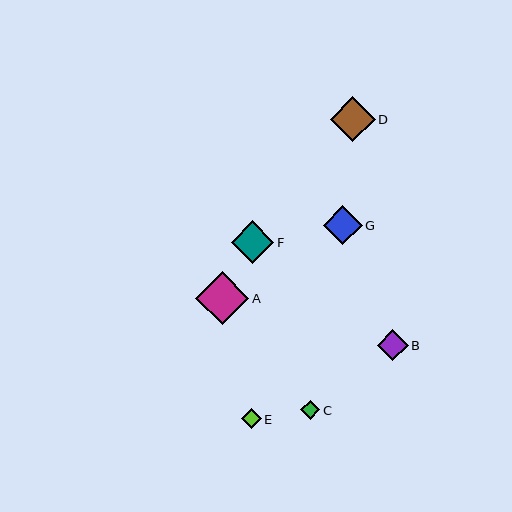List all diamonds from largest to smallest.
From largest to smallest: A, D, F, G, B, E, C.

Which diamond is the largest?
Diamond A is the largest with a size of approximately 53 pixels.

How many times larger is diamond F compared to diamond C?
Diamond F is approximately 2.2 times the size of diamond C.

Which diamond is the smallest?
Diamond C is the smallest with a size of approximately 19 pixels.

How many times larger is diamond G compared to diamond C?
Diamond G is approximately 2.0 times the size of diamond C.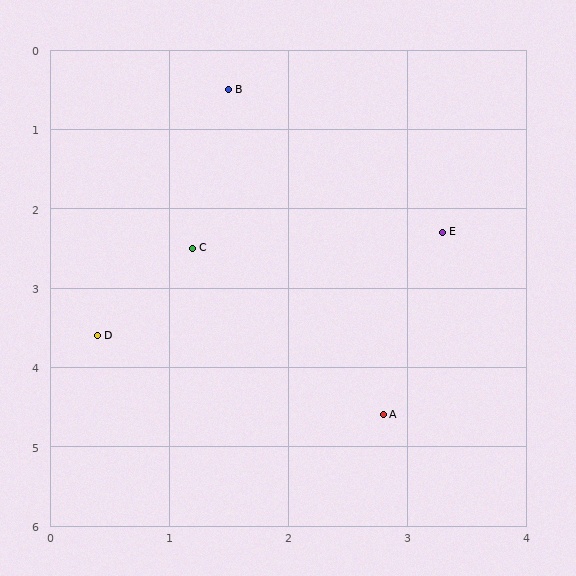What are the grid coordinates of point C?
Point C is at approximately (1.2, 2.5).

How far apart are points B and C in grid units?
Points B and C are about 2.0 grid units apart.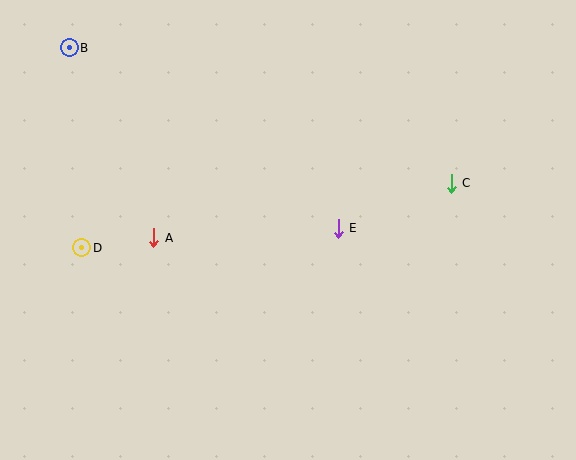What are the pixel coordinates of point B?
Point B is at (69, 48).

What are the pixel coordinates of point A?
Point A is at (154, 238).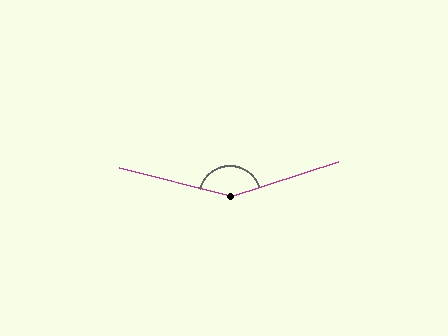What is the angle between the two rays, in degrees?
Approximately 148 degrees.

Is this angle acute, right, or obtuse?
It is obtuse.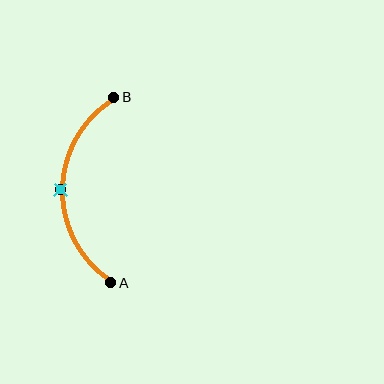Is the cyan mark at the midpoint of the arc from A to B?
Yes. The cyan mark lies on the arc at equal arc-length from both A and B — it is the arc midpoint.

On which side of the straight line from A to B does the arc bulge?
The arc bulges to the left of the straight line connecting A and B.